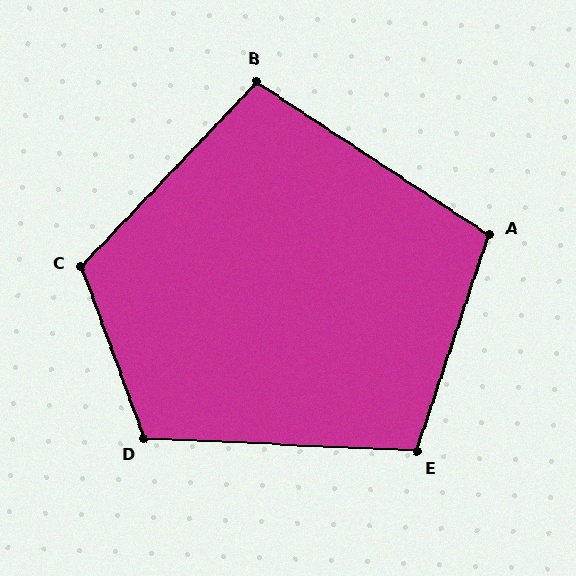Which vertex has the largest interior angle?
C, at approximately 116 degrees.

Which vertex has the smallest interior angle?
B, at approximately 100 degrees.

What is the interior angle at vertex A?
Approximately 105 degrees (obtuse).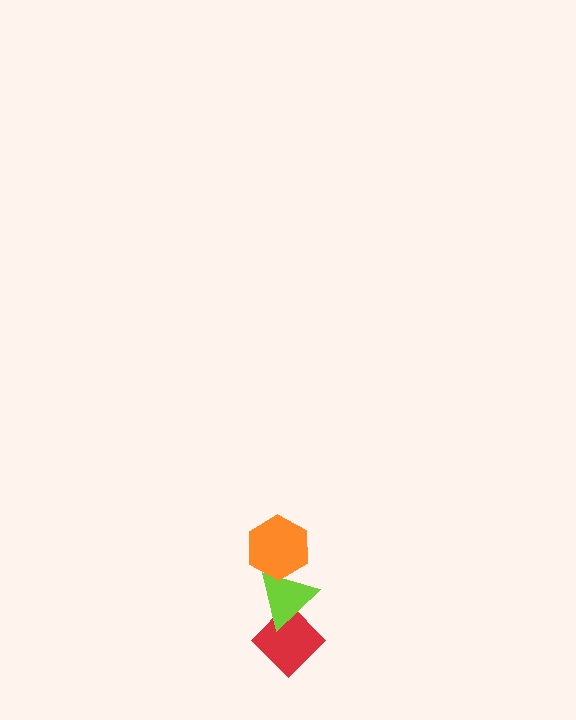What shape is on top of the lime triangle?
The orange hexagon is on top of the lime triangle.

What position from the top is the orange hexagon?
The orange hexagon is 1st from the top.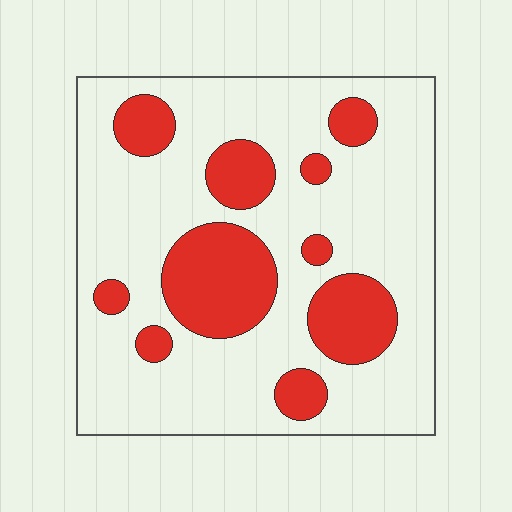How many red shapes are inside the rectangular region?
10.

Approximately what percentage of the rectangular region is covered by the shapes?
Approximately 25%.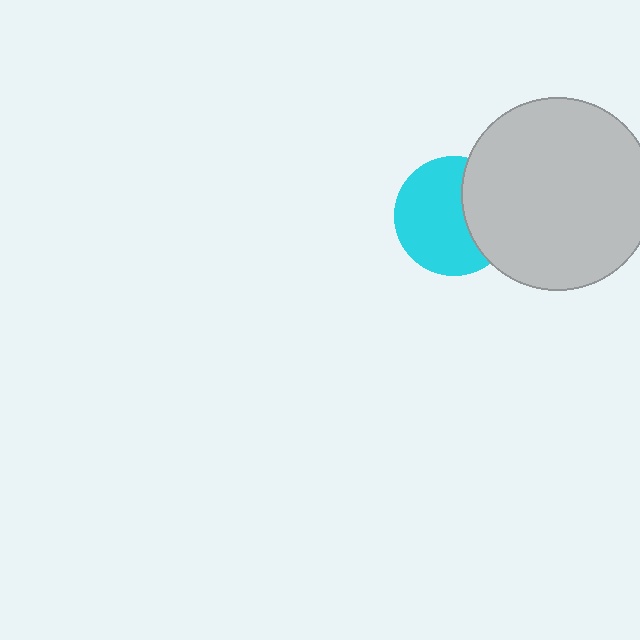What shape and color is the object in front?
The object in front is a light gray circle.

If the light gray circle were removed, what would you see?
You would see the complete cyan circle.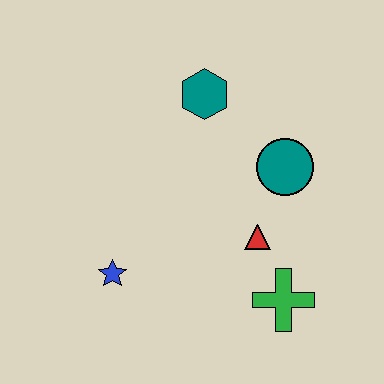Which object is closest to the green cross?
The red triangle is closest to the green cross.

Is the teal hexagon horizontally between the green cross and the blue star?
Yes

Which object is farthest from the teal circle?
The blue star is farthest from the teal circle.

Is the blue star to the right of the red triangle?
No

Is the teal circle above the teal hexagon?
No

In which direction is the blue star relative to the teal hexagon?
The blue star is below the teal hexagon.